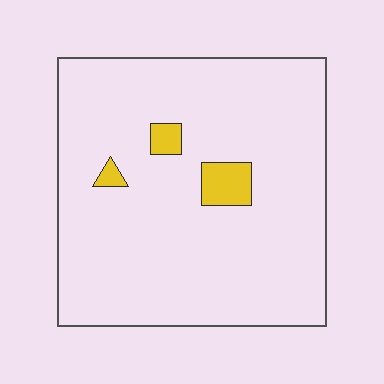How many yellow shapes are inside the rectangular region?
3.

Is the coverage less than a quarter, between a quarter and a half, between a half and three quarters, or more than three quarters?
Less than a quarter.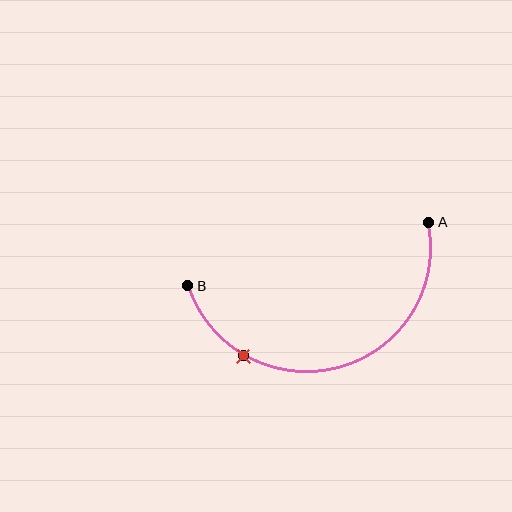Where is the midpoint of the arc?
The arc midpoint is the point on the curve farthest from the straight line joining A and B. It sits below that line.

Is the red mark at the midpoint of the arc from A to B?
No. The red mark lies on the arc but is closer to endpoint B. The arc midpoint would be at the point on the curve equidistant along the arc from both A and B.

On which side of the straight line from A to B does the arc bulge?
The arc bulges below the straight line connecting A and B.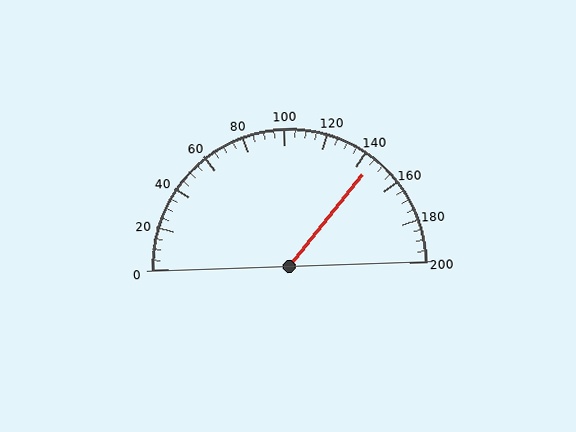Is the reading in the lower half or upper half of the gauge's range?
The reading is in the upper half of the range (0 to 200).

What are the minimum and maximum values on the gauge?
The gauge ranges from 0 to 200.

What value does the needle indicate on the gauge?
The needle indicates approximately 145.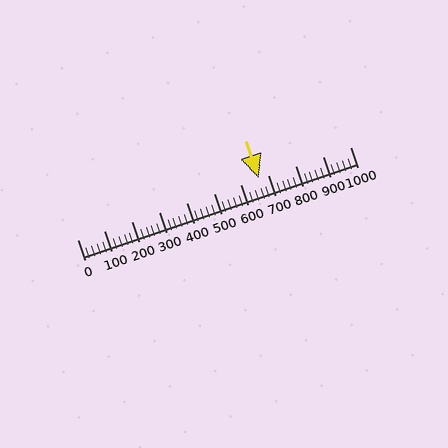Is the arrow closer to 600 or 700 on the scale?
The arrow is closer to 700.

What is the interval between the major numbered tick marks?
The major tick marks are spaced 100 units apart.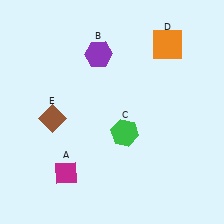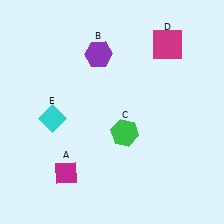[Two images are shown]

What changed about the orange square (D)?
In Image 1, D is orange. In Image 2, it changed to magenta.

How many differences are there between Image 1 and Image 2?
There are 2 differences between the two images.